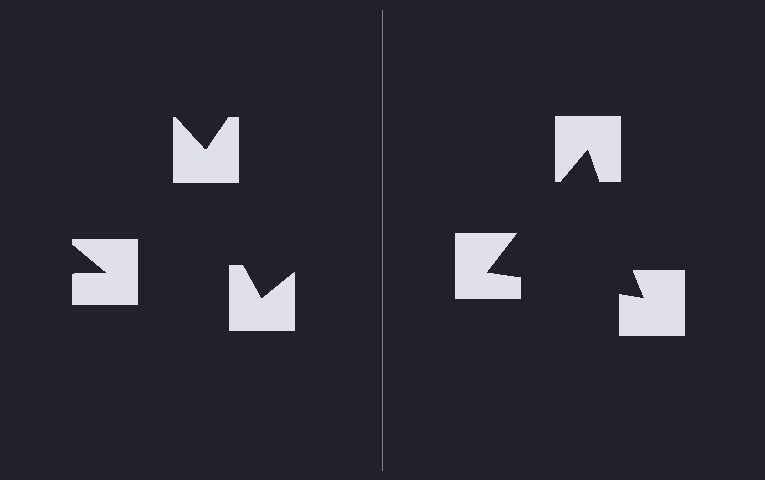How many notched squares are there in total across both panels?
6 — 3 on each side.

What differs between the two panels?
The notched squares are positioned identically on both sides; only the wedge orientations differ. On the right they align to a triangle; on the left they are misaligned.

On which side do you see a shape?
An illusory triangle appears on the right side. On the left side the wedge cuts are rotated, so no coherent shape forms.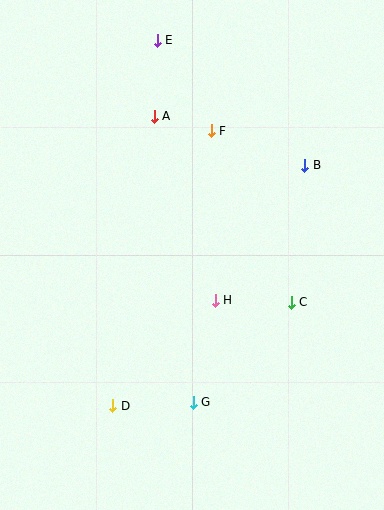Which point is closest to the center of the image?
Point H at (215, 300) is closest to the center.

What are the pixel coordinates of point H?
Point H is at (215, 300).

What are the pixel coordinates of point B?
Point B is at (305, 165).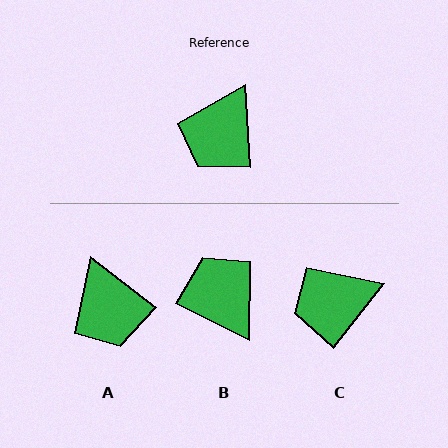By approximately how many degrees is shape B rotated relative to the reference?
Approximately 120 degrees clockwise.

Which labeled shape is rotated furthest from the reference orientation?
B, about 120 degrees away.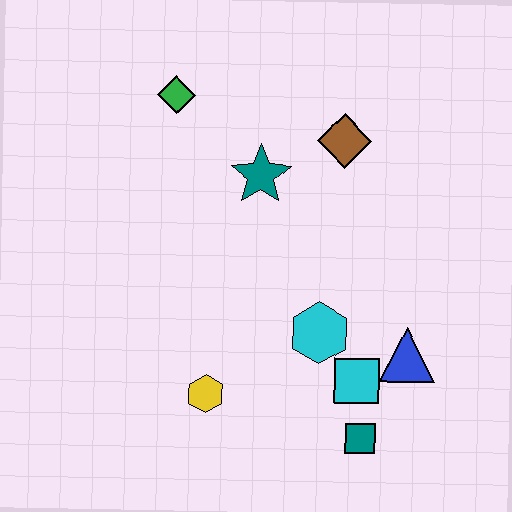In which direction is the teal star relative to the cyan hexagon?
The teal star is above the cyan hexagon.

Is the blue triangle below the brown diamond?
Yes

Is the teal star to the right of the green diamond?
Yes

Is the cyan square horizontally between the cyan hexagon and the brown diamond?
No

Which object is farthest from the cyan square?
The green diamond is farthest from the cyan square.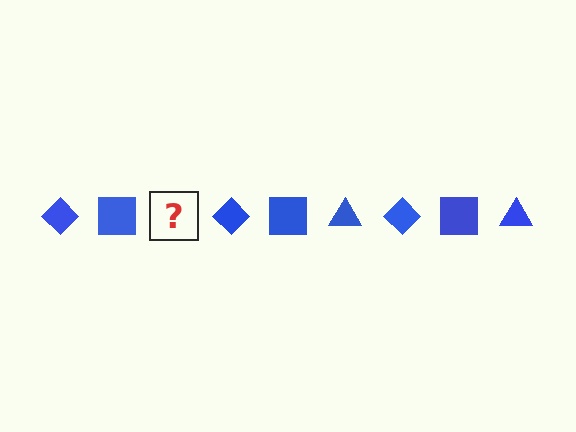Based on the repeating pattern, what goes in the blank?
The blank should be a blue triangle.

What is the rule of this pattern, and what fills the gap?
The rule is that the pattern cycles through diamond, square, triangle shapes in blue. The gap should be filled with a blue triangle.